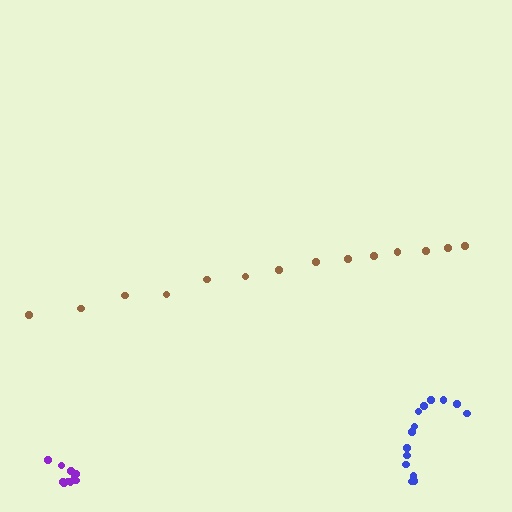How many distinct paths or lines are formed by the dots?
There are 3 distinct paths.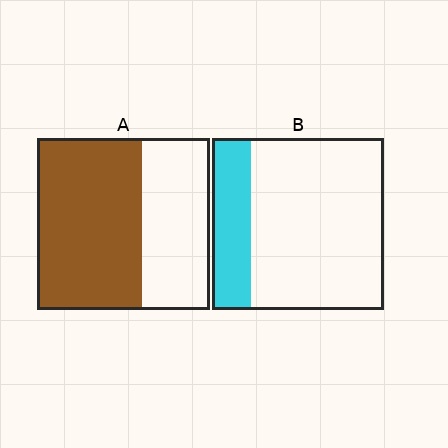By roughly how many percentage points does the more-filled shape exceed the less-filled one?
By roughly 40 percentage points (A over B).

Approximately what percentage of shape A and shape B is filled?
A is approximately 60% and B is approximately 25%.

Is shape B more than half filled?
No.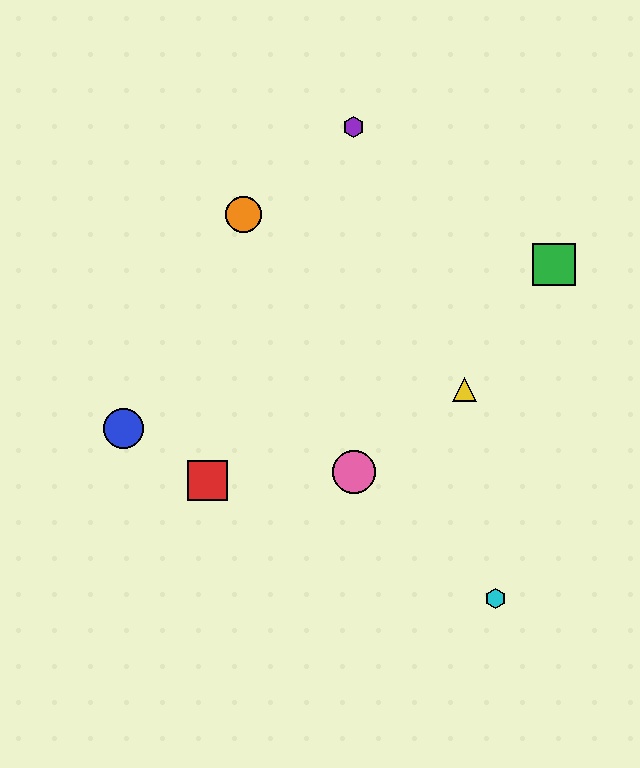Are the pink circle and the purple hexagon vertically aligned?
Yes, both are at x≈354.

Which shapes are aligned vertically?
The purple hexagon, the pink circle are aligned vertically.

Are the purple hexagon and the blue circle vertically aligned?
No, the purple hexagon is at x≈354 and the blue circle is at x≈124.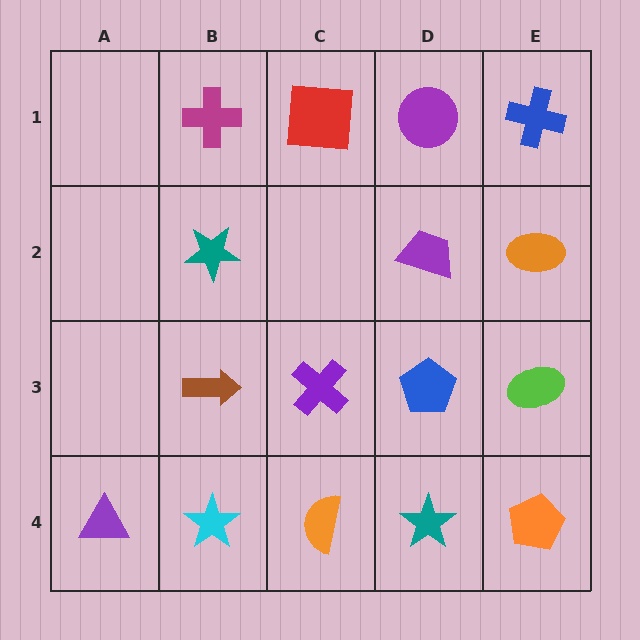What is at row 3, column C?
A purple cross.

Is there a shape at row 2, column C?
No, that cell is empty.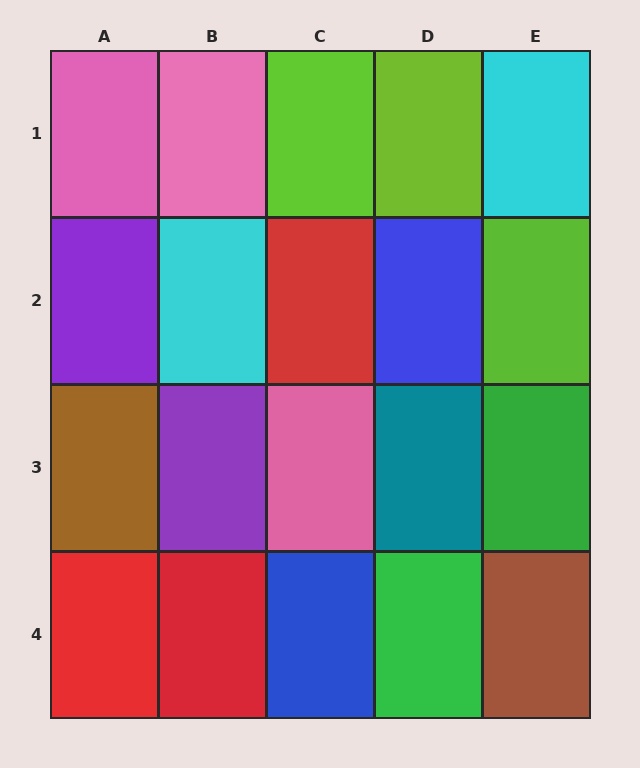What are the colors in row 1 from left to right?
Pink, pink, lime, lime, cyan.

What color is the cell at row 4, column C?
Blue.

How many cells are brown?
2 cells are brown.